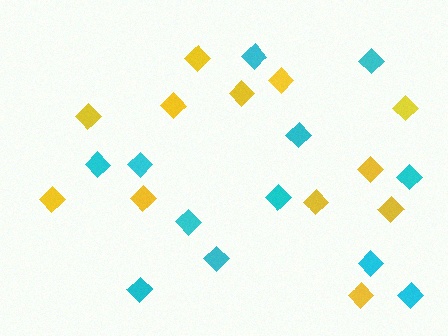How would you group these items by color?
There are 2 groups: one group of cyan diamonds (12) and one group of yellow diamonds (12).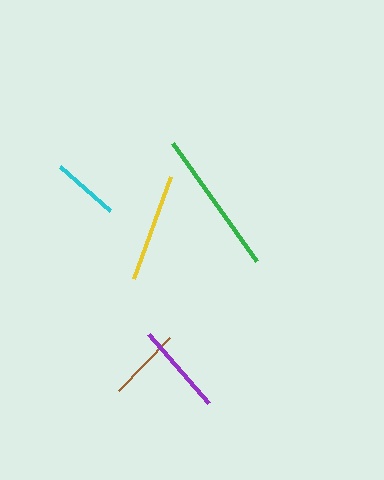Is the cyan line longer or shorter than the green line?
The green line is longer than the cyan line.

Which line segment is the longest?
The green line is the longest at approximately 145 pixels.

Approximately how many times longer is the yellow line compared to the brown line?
The yellow line is approximately 1.5 times the length of the brown line.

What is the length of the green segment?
The green segment is approximately 145 pixels long.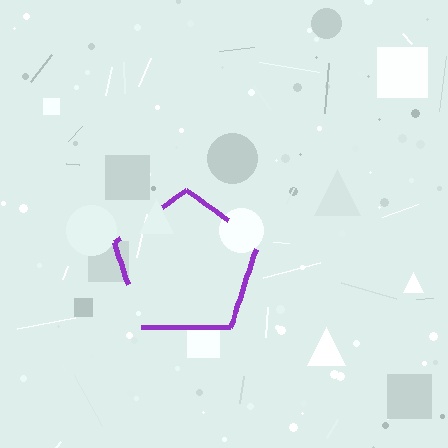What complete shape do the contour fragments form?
The contour fragments form a pentagon.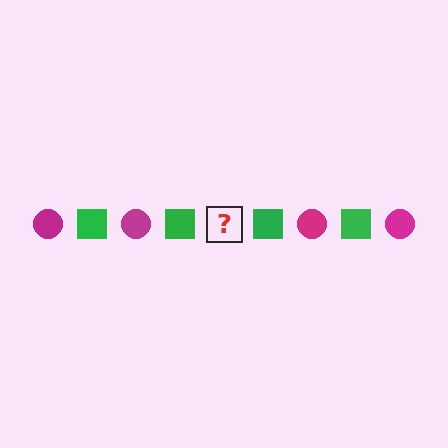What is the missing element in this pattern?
The missing element is a magenta circle.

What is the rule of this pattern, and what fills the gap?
The rule is that the pattern alternates between magenta circle and green square. The gap should be filled with a magenta circle.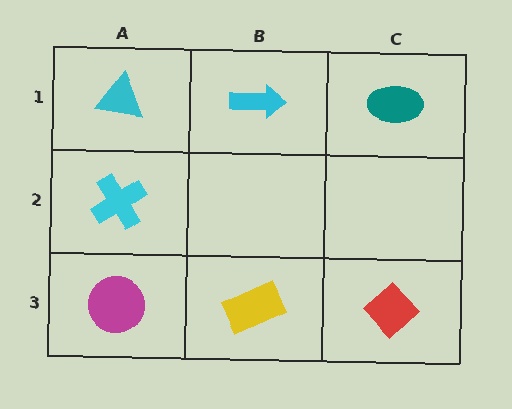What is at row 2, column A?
A cyan cross.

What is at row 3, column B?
A yellow rectangle.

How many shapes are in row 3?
3 shapes.